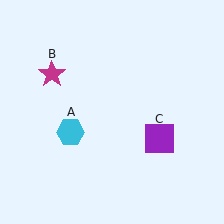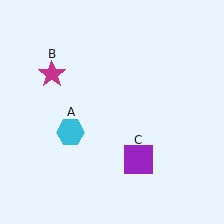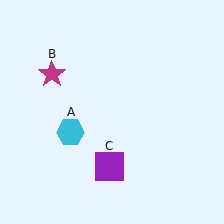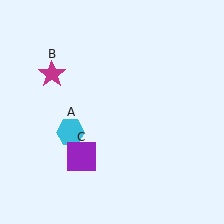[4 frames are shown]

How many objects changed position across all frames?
1 object changed position: purple square (object C).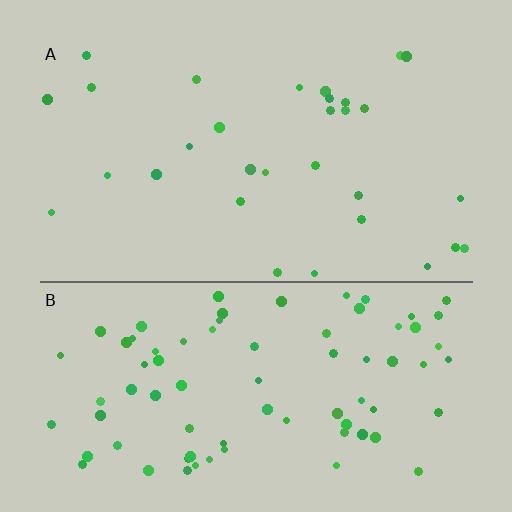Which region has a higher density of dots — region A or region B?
B (the bottom).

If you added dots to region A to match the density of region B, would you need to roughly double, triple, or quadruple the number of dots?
Approximately triple.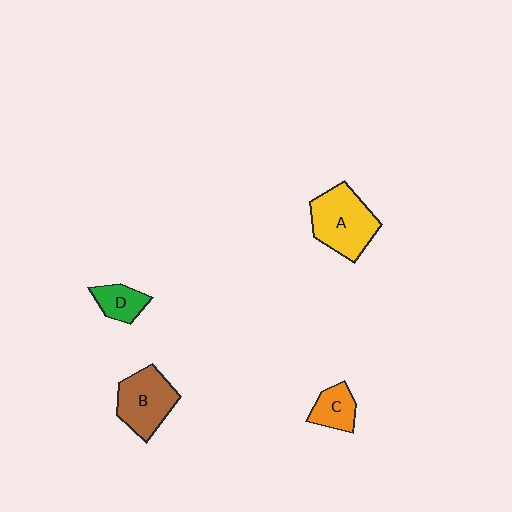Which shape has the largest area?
Shape A (yellow).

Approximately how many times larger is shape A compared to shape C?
Approximately 2.1 times.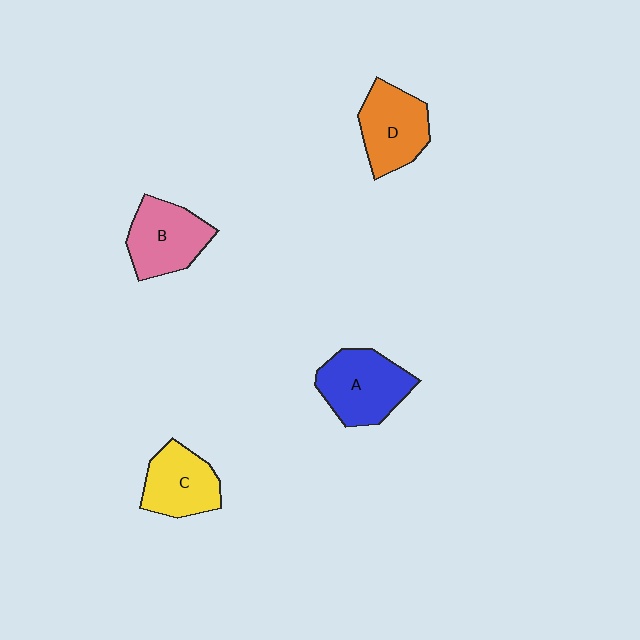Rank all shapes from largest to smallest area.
From largest to smallest: A (blue), B (pink), D (orange), C (yellow).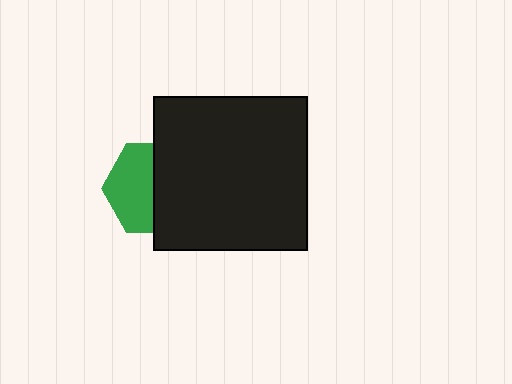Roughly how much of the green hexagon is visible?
About half of it is visible (roughly 51%).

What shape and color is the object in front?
The object in front is a black square.